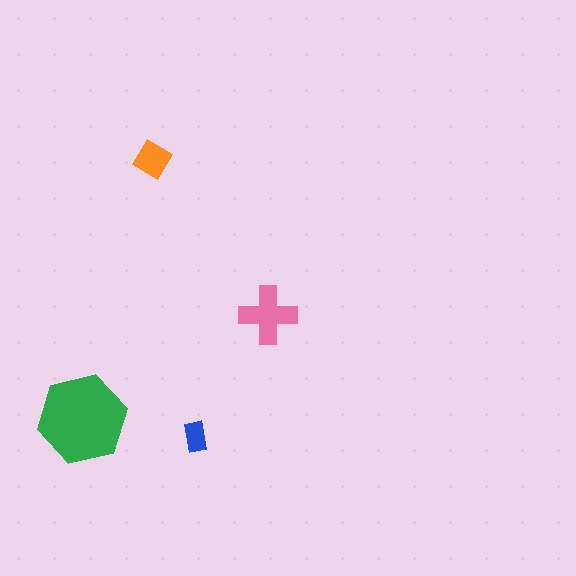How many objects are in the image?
There are 4 objects in the image.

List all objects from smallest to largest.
The blue rectangle, the orange diamond, the pink cross, the green hexagon.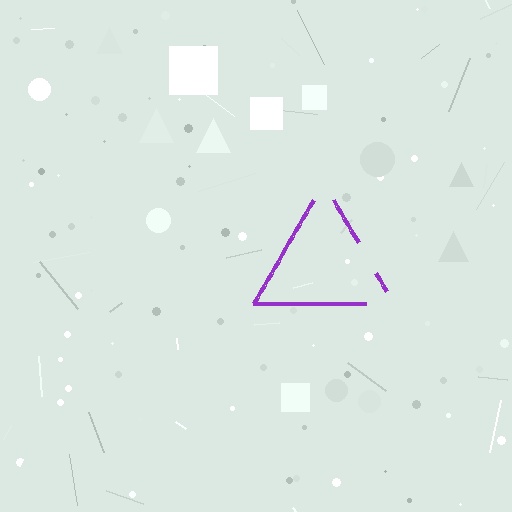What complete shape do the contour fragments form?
The contour fragments form a triangle.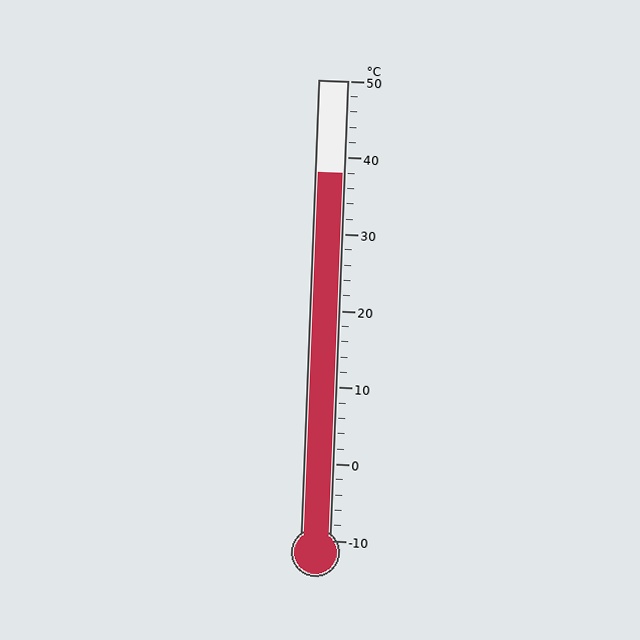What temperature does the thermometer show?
The thermometer shows approximately 38°C.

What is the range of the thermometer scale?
The thermometer scale ranges from -10°C to 50°C.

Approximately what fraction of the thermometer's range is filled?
The thermometer is filled to approximately 80% of its range.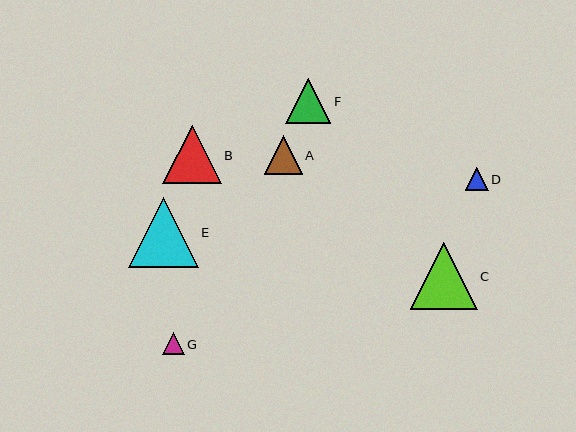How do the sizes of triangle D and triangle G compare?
Triangle D and triangle G are approximately the same size.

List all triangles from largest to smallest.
From largest to smallest: E, C, B, F, A, D, G.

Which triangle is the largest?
Triangle E is the largest with a size of approximately 70 pixels.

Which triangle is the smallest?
Triangle G is the smallest with a size of approximately 22 pixels.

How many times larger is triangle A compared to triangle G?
Triangle A is approximately 1.8 times the size of triangle G.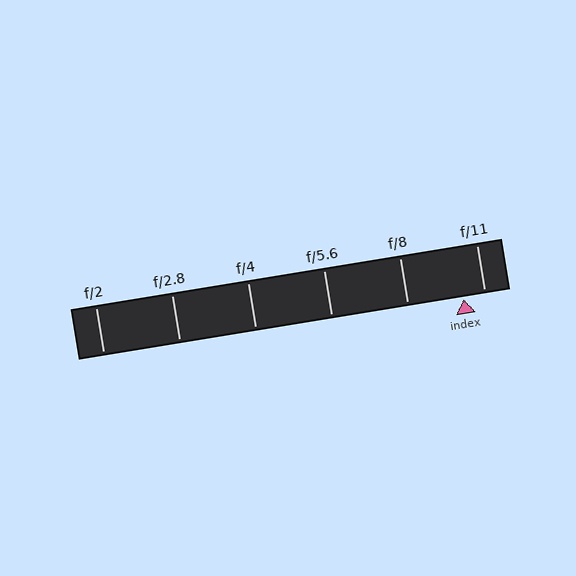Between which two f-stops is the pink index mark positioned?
The index mark is between f/8 and f/11.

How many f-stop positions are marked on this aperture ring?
There are 6 f-stop positions marked.